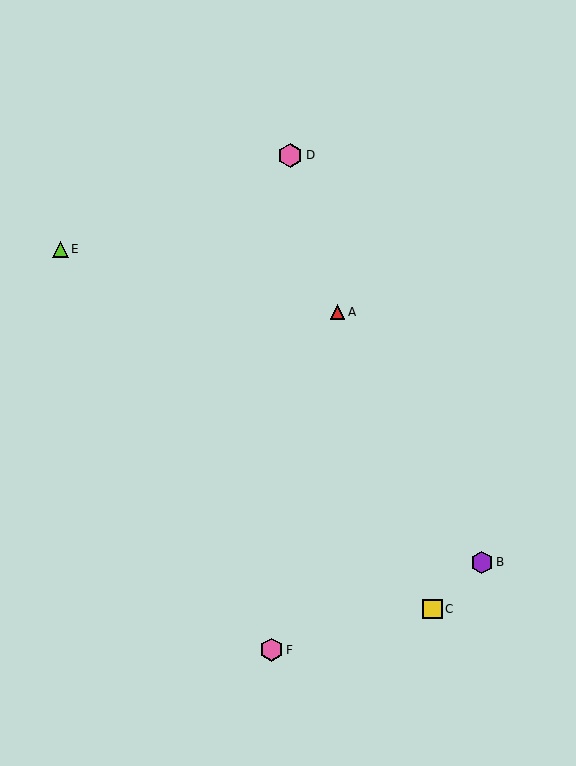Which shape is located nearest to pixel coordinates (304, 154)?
The pink hexagon (labeled D) at (290, 155) is nearest to that location.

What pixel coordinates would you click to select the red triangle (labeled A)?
Click at (338, 312) to select the red triangle A.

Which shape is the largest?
The pink hexagon (labeled D) is the largest.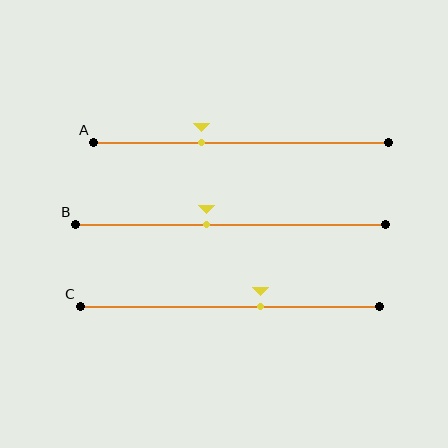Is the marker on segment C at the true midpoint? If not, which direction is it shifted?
No, the marker on segment C is shifted to the right by about 10% of the segment length.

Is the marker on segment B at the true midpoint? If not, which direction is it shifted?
No, the marker on segment B is shifted to the left by about 8% of the segment length.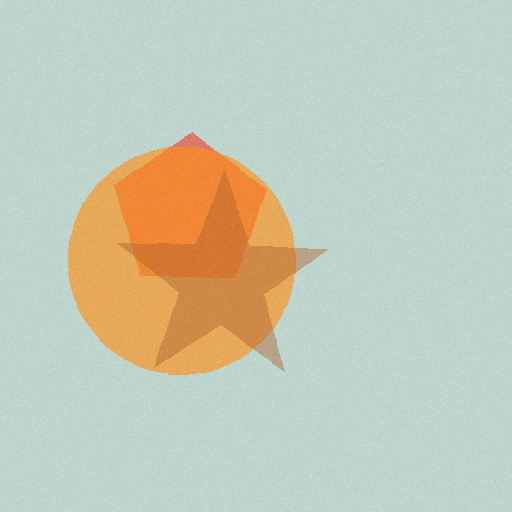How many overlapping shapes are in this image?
There are 3 overlapping shapes in the image.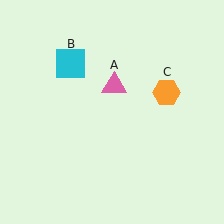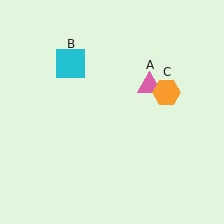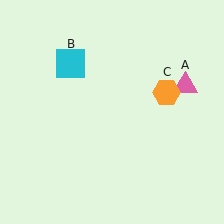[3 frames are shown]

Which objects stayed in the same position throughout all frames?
Cyan square (object B) and orange hexagon (object C) remained stationary.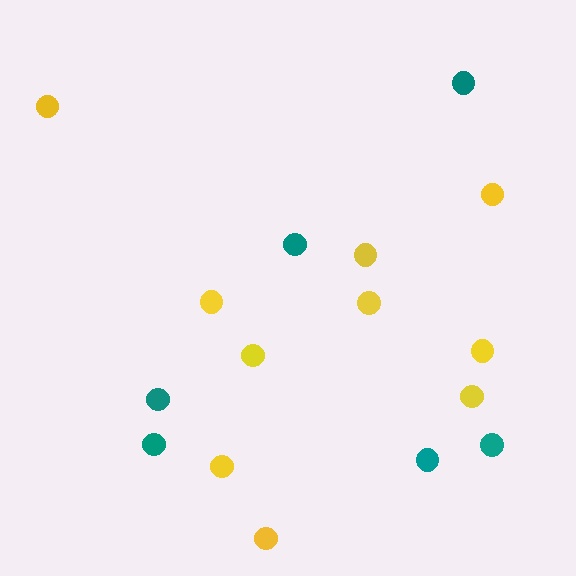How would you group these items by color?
There are 2 groups: one group of yellow circles (10) and one group of teal circles (6).